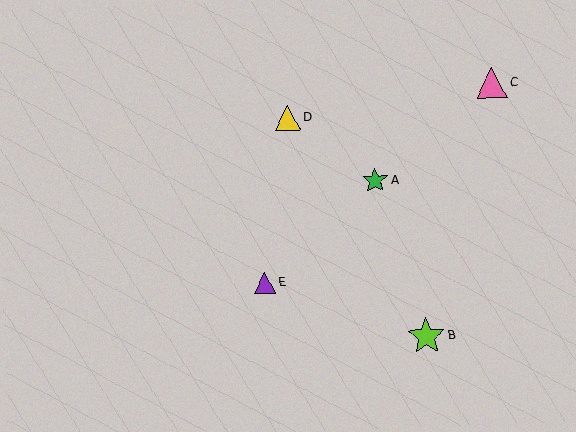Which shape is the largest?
The lime star (labeled B) is the largest.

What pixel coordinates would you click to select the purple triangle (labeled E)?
Click at (265, 283) to select the purple triangle E.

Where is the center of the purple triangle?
The center of the purple triangle is at (265, 283).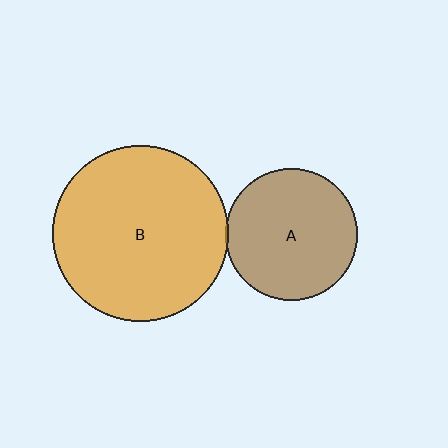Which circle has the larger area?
Circle B (orange).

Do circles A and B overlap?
Yes.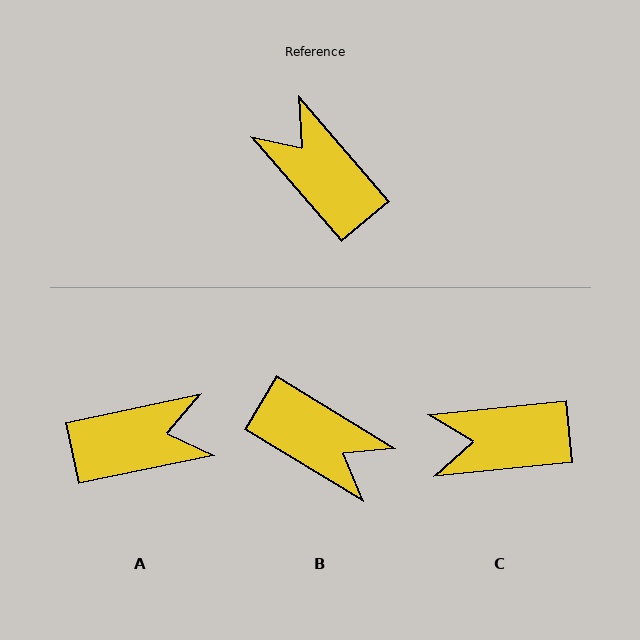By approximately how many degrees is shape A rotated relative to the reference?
Approximately 119 degrees clockwise.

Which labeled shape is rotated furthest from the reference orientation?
B, about 162 degrees away.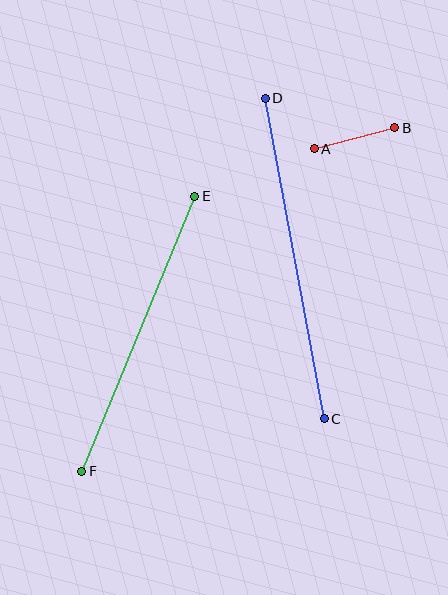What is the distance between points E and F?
The distance is approximately 298 pixels.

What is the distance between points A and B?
The distance is approximately 83 pixels.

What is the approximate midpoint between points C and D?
The midpoint is at approximately (295, 259) pixels.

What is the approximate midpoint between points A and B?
The midpoint is at approximately (355, 138) pixels.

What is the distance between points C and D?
The distance is approximately 326 pixels.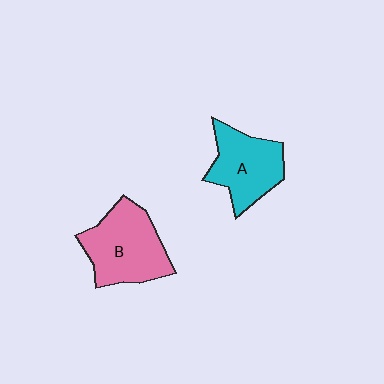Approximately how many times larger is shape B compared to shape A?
Approximately 1.2 times.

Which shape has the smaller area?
Shape A (cyan).